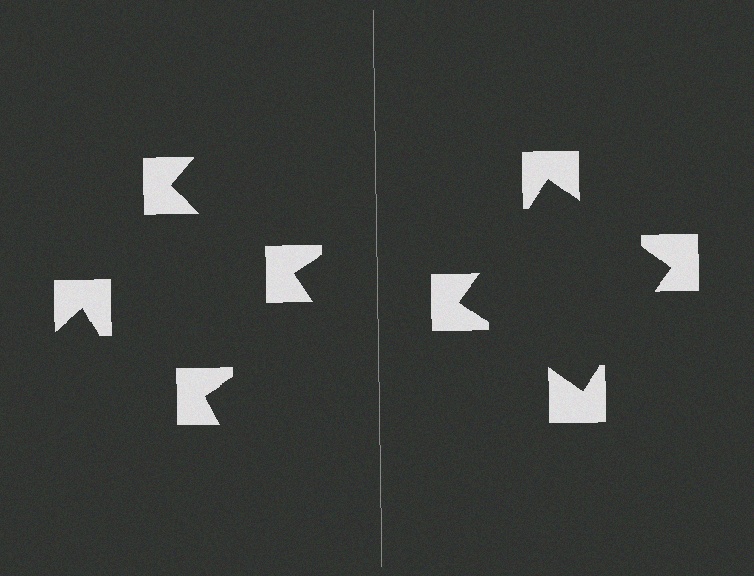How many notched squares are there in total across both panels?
8 — 4 on each side.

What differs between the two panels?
The notched squares are positioned identically on both sides; only the wedge orientations differ. On the right they align to a square; on the left they are misaligned.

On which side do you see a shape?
An illusory square appears on the right side. On the left side the wedge cuts are rotated, so no coherent shape forms.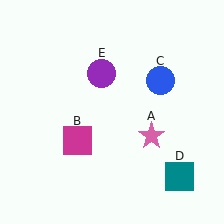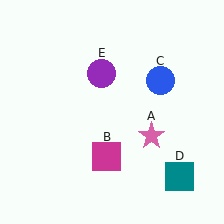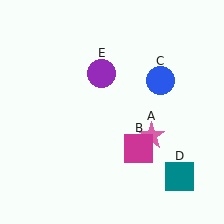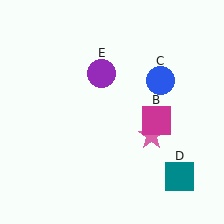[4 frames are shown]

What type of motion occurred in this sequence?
The magenta square (object B) rotated counterclockwise around the center of the scene.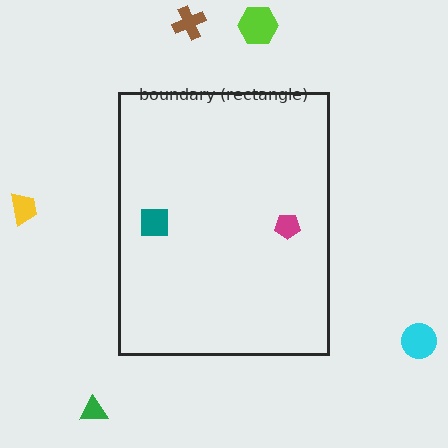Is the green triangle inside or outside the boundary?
Outside.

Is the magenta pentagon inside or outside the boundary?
Inside.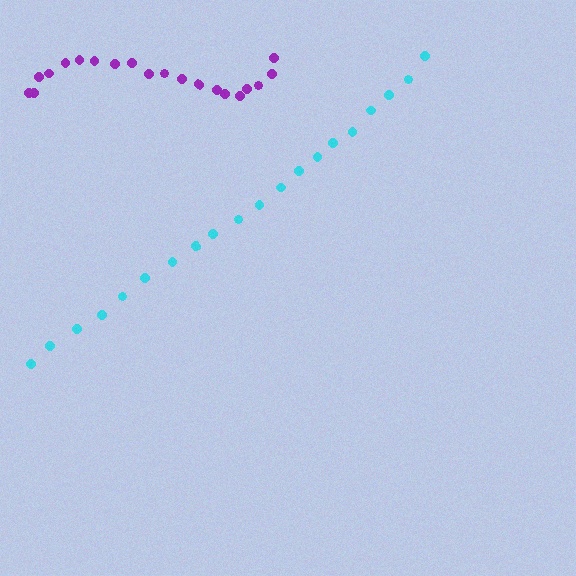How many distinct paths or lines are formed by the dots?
There are 2 distinct paths.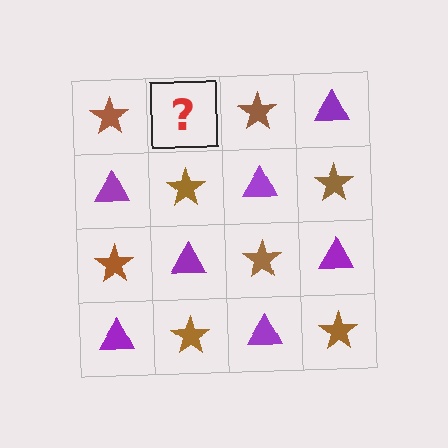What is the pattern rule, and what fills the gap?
The rule is that it alternates brown star and purple triangle in a checkerboard pattern. The gap should be filled with a purple triangle.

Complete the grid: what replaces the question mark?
The question mark should be replaced with a purple triangle.